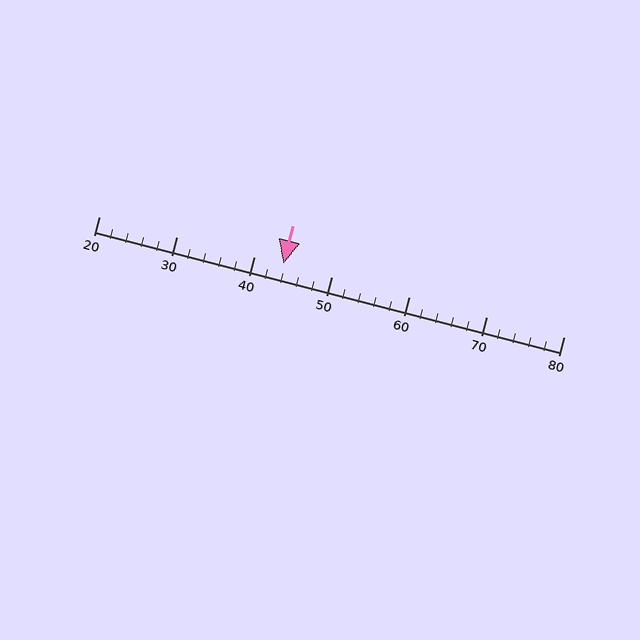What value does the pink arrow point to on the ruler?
The pink arrow points to approximately 44.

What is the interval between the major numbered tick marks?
The major tick marks are spaced 10 units apart.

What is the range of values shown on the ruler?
The ruler shows values from 20 to 80.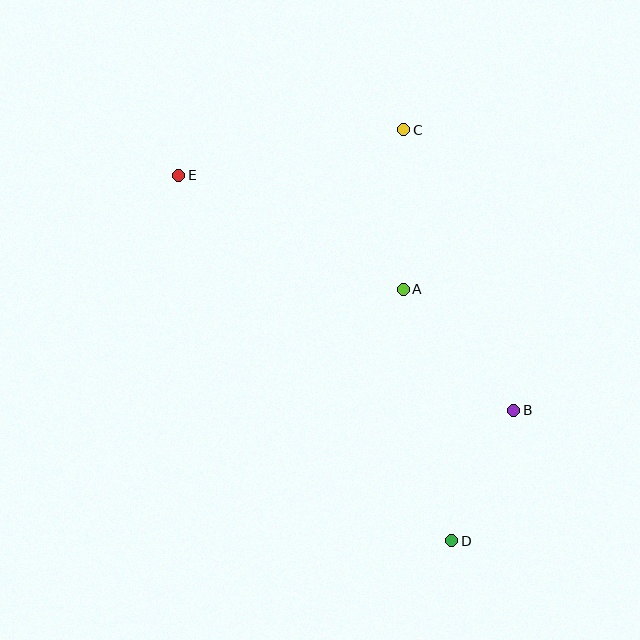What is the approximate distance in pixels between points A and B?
The distance between A and B is approximately 164 pixels.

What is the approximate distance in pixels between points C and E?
The distance between C and E is approximately 230 pixels.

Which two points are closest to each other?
Points B and D are closest to each other.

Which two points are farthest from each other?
Points D and E are farthest from each other.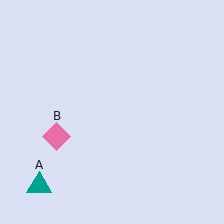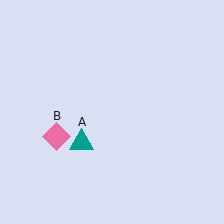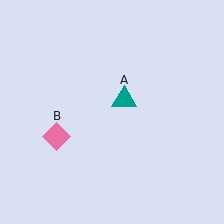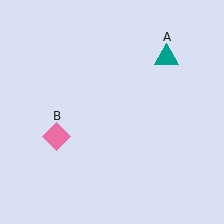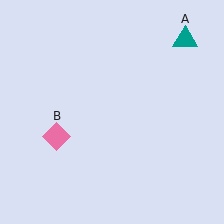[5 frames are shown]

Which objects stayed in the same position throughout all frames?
Pink diamond (object B) remained stationary.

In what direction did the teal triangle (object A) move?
The teal triangle (object A) moved up and to the right.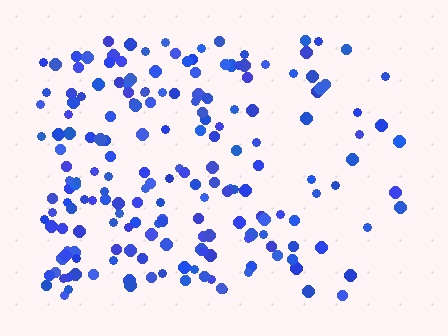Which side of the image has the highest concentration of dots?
The left.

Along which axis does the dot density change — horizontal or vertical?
Horizontal.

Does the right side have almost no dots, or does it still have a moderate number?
Still a moderate number, just noticeably fewer than the left.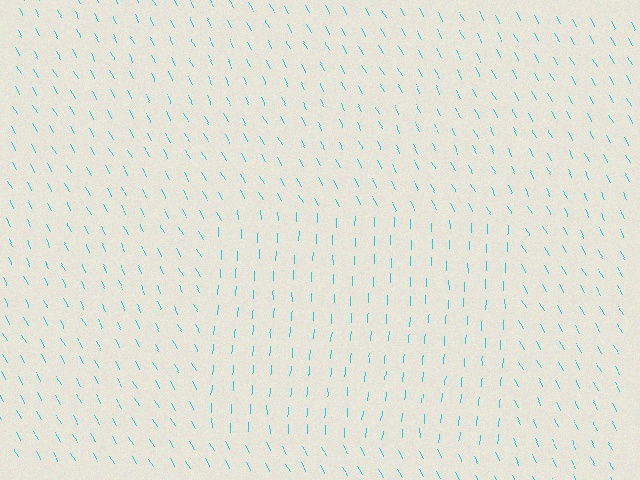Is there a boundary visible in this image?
Yes, there is a texture boundary formed by a change in line orientation.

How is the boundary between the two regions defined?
The boundary is defined purely by a change in line orientation (approximately 30 degrees difference). All lines are the same color and thickness.